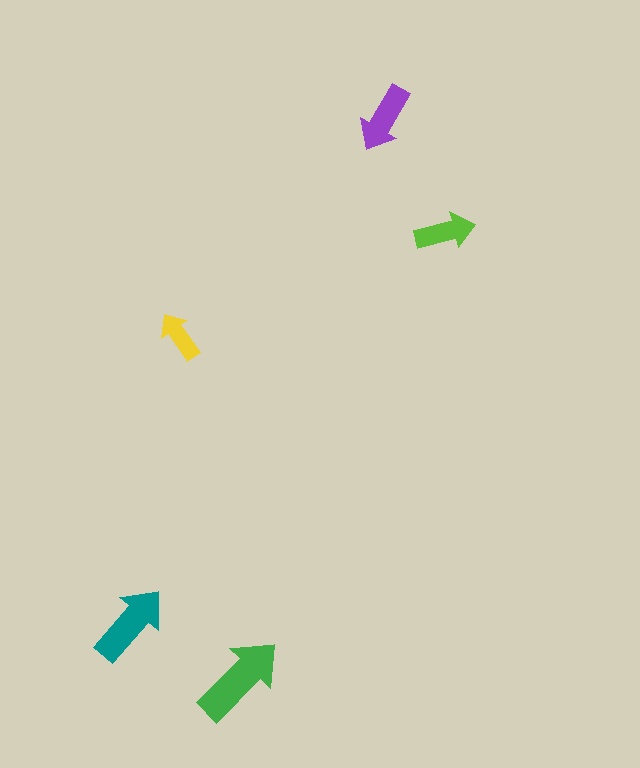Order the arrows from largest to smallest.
the green one, the teal one, the purple one, the lime one, the yellow one.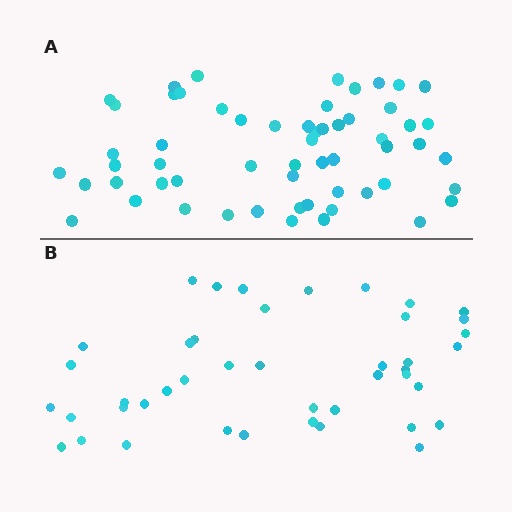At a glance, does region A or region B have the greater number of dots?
Region A (the top region) has more dots.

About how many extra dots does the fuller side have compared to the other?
Region A has approximately 15 more dots than region B.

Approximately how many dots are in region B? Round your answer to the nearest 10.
About 40 dots. (The exact count is 43, which rounds to 40.)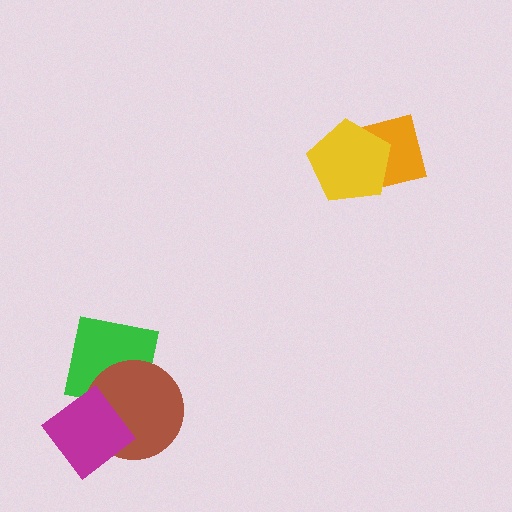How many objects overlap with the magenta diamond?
1 object overlaps with the magenta diamond.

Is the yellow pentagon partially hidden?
No, no other shape covers it.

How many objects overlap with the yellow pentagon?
1 object overlaps with the yellow pentagon.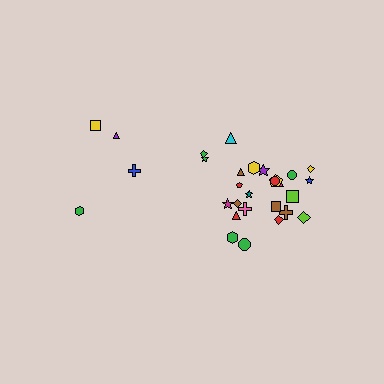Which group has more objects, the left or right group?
The right group.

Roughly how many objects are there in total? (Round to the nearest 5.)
Roughly 30 objects in total.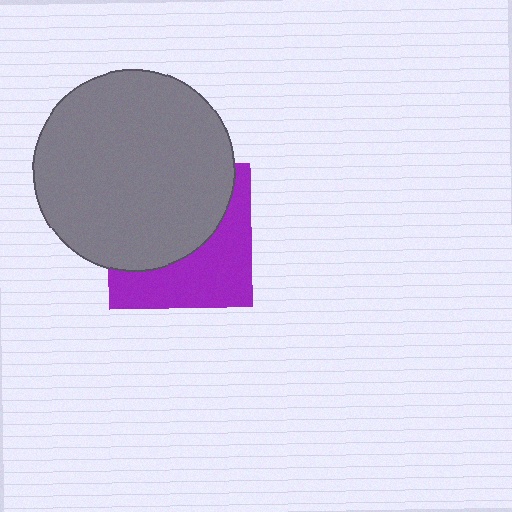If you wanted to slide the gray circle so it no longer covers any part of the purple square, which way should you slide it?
Slide it up — that is the most direct way to separate the two shapes.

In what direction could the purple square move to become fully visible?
The purple square could move down. That would shift it out from behind the gray circle entirely.